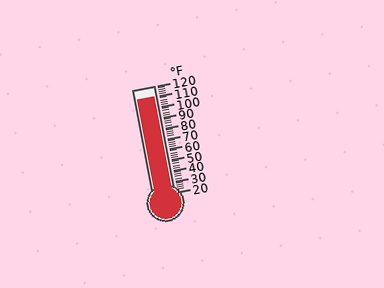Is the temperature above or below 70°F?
The temperature is above 70°F.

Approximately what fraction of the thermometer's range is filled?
The thermometer is filled to approximately 90% of its range.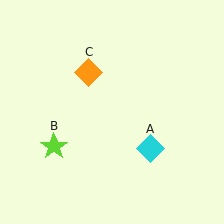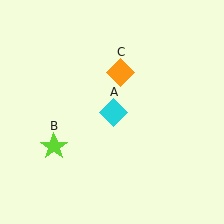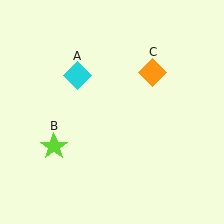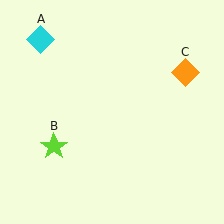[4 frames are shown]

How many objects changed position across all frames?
2 objects changed position: cyan diamond (object A), orange diamond (object C).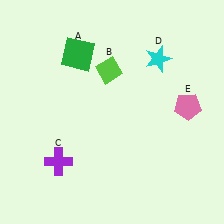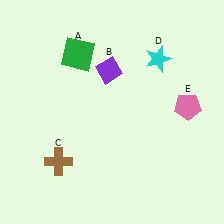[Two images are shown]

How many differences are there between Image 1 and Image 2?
There are 2 differences between the two images.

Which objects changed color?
B changed from lime to purple. C changed from purple to brown.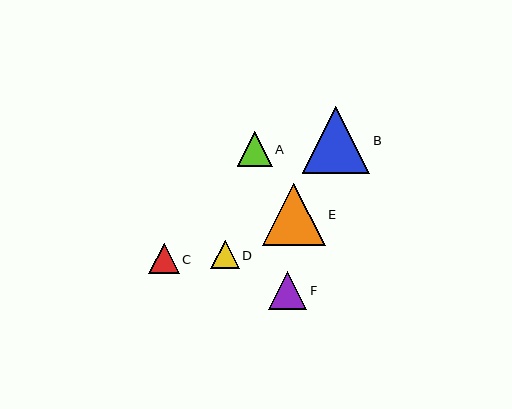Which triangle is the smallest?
Triangle D is the smallest with a size of approximately 29 pixels.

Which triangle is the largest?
Triangle B is the largest with a size of approximately 67 pixels.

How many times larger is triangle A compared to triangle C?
Triangle A is approximately 1.2 times the size of triangle C.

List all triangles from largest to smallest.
From largest to smallest: B, E, F, A, C, D.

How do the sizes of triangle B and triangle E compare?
Triangle B and triangle E are approximately the same size.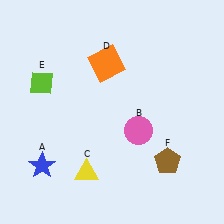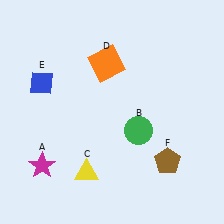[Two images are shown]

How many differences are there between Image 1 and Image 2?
There are 3 differences between the two images.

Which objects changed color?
A changed from blue to magenta. B changed from pink to green. E changed from lime to blue.